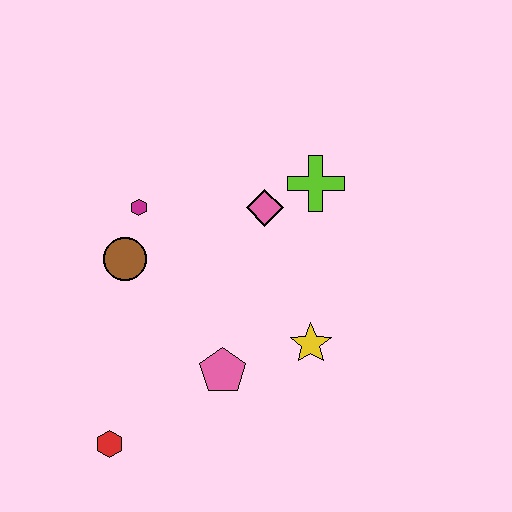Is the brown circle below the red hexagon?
No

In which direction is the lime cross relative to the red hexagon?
The lime cross is above the red hexagon.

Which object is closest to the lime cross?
The pink diamond is closest to the lime cross.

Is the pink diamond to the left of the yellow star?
Yes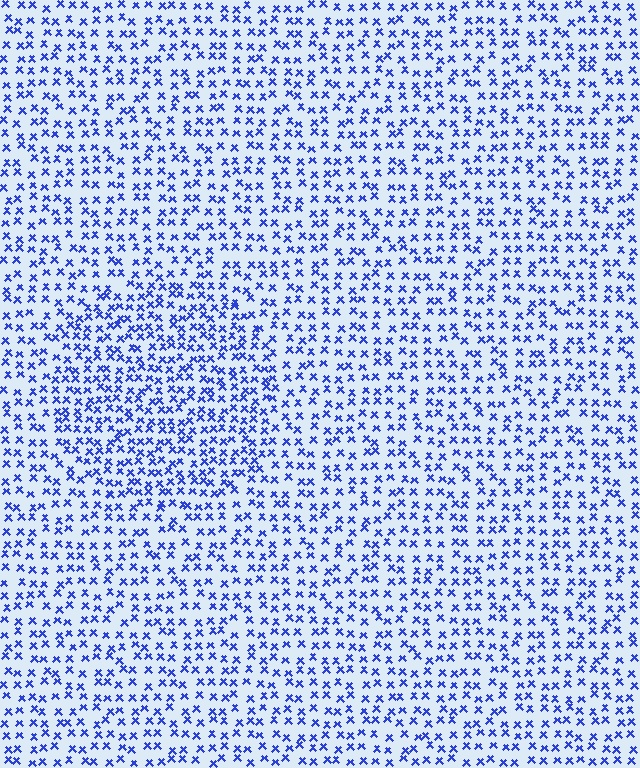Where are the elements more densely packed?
The elements are more densely packed inside the circle boundary.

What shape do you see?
I see a circle.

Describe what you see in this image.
The image contains small blue elements arranged at two different densities. A circle-shaped region is visible where the elements are more densely packed than the surrounding area.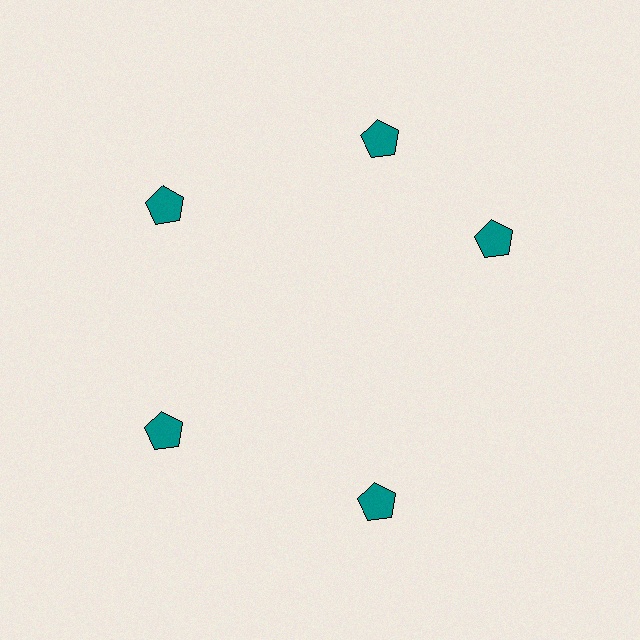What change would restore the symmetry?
The symmetry would be restored by rotating it back into even spacing with its neighbors so that all 5 pentagons sit at equal angles and equal distance from the center.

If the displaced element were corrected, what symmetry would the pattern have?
It would have 5-fold rotational symmetry — the pattern would map onto itself every 72 degrees.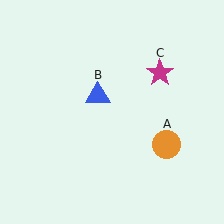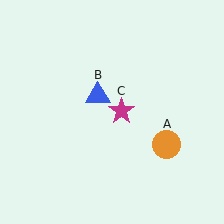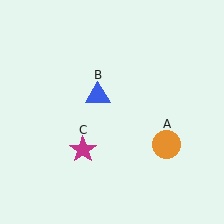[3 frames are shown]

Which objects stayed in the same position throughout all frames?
Orange circle (object A) and blue triangle (object B) remained stationary.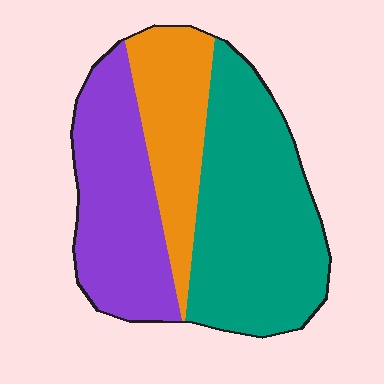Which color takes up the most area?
Teal, at roughly 45%.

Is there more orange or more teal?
Teal.